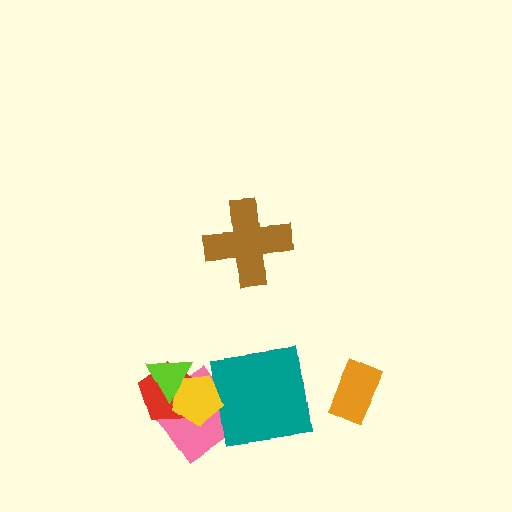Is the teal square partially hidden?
No, no other shape covers it.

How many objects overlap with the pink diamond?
4 objects overlap with the pink diamond.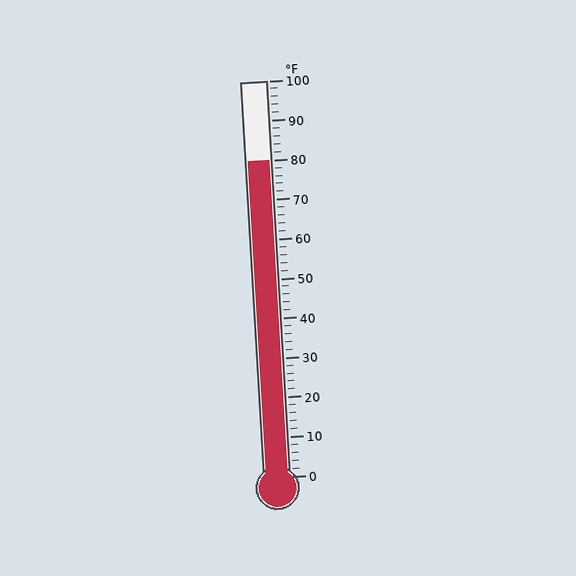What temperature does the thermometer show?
The thermometer shows approximately 80°F.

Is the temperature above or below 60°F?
The temperature is above 60°F.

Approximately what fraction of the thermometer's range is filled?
The thermometer is filled to approximately 80% of its range.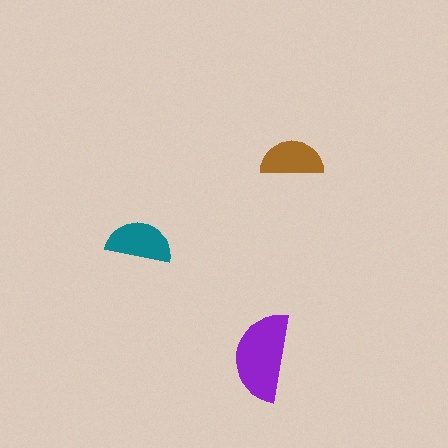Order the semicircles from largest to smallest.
the purple one, the teal one, the brown one.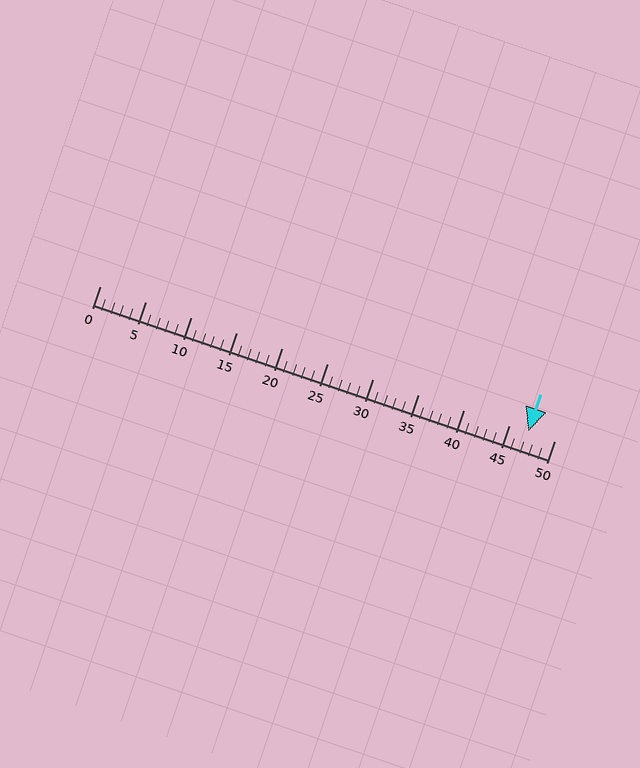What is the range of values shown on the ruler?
The ruler shows values from 0 to 50.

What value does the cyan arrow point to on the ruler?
The cyan arrow points to approximately 47.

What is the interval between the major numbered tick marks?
The major tick marks are spaced 5 units apart.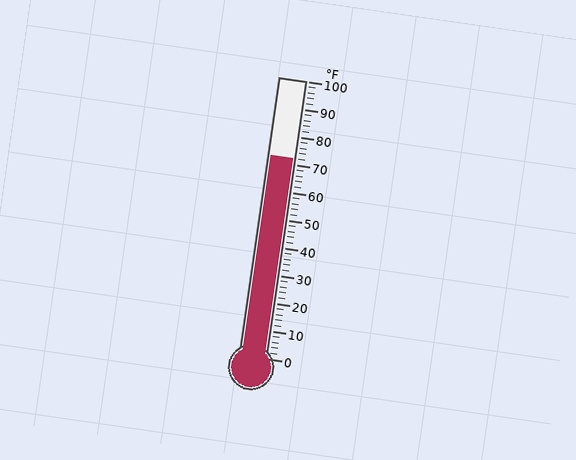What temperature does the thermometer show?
The thermometer shows approximately 72°F.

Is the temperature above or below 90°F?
The temperature is below 90°F.